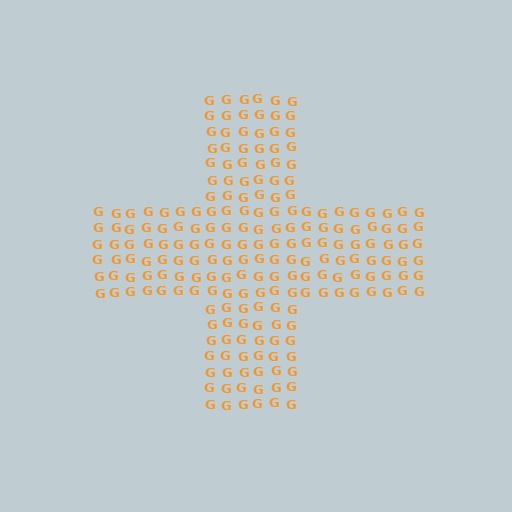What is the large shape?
The large shape is a cross.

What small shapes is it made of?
It is made of small letter G's.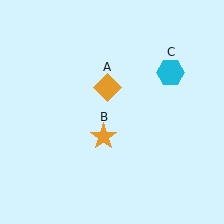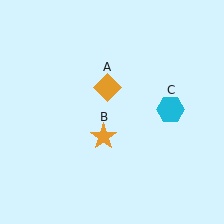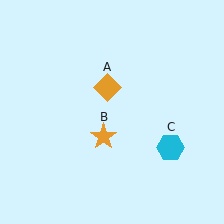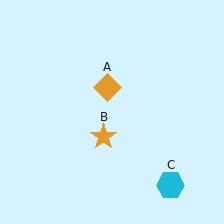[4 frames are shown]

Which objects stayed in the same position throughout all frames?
Orange diamond (object A) and orange star (object B) remained stationary.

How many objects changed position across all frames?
1 object changed position: cyan hexagon (object C).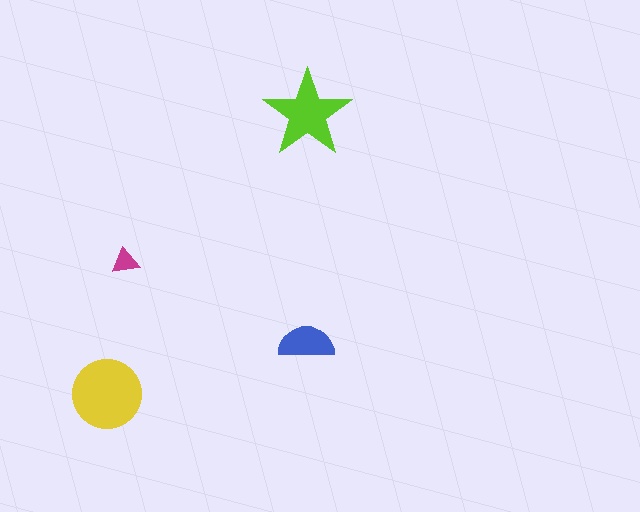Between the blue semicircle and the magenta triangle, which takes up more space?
The blue semicircle.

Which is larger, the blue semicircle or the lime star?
The lime star.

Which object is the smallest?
The magenta triangle.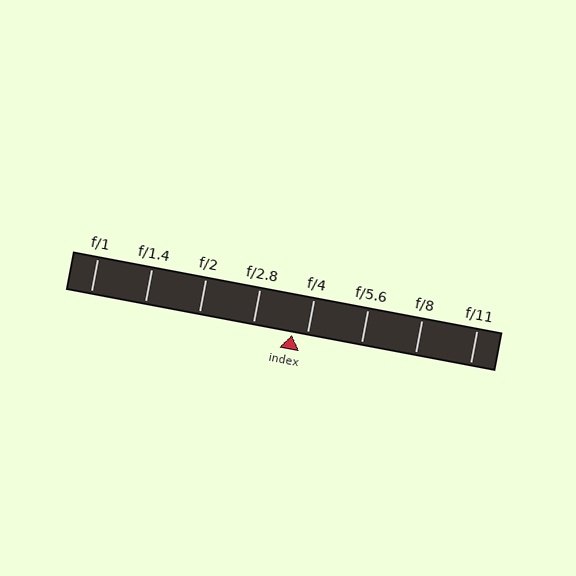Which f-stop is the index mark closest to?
The index mark is closest to f/4.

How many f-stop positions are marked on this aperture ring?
There are 8 f-stop positions marked.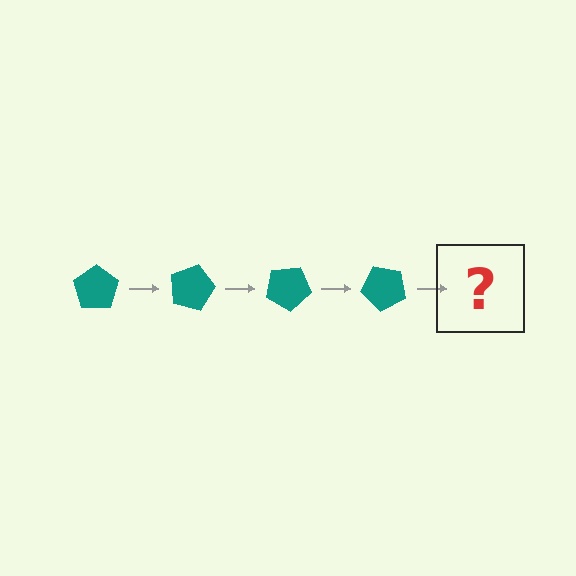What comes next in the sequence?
The next element should be a teal pentagon rotated 60 degrees.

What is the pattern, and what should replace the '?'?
The pattern is that the pentagon rotates 15 degrees each step. The '?' should be a teal pentagon rotated 60 degrees.